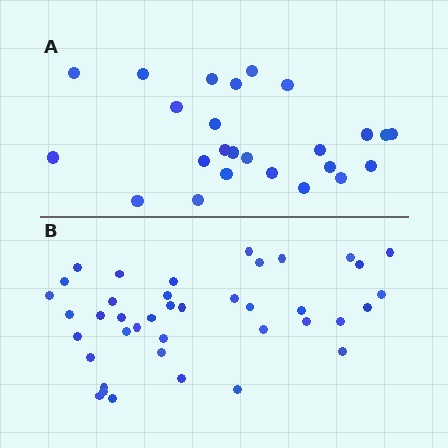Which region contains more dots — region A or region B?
Region B (the bottom region) has more dots.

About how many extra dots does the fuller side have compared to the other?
Region B has approximately 15 more dots than region A.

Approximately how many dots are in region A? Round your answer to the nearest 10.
About 20 dots. (The exact count is 25, which rounds to 20.)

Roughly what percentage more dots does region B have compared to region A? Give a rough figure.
About 60% more.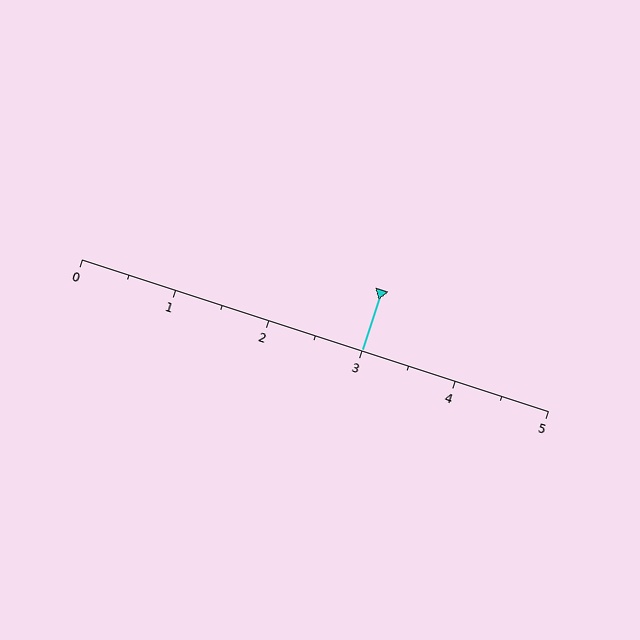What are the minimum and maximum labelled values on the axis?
The axis runs from 0 to 5.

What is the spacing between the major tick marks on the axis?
The major ticks are spaced 1 apart.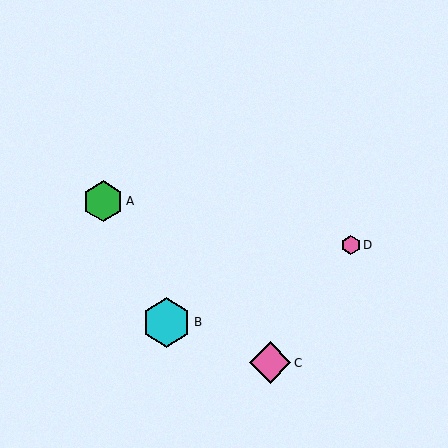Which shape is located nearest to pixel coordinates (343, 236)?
The pink hexagon (labeled D) at (351, 245) is nearest to that location.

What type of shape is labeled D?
Shape D is a pink hexagon.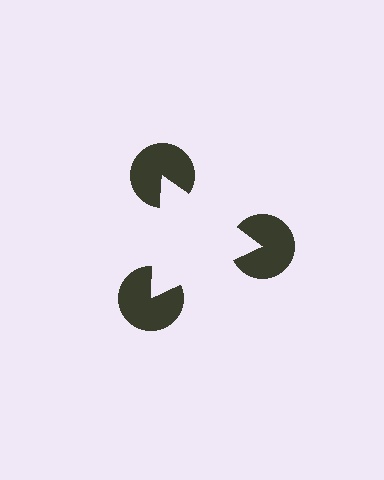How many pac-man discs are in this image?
There are 3 — one at each vertex of the illusory triangle.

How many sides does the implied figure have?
3 sides.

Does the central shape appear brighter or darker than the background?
It typically appears slightly brighter than the background, even though no actual brightness change is drawn.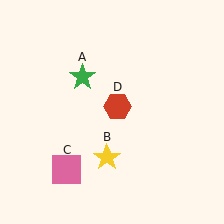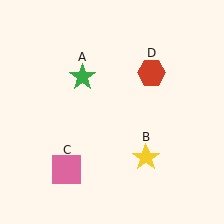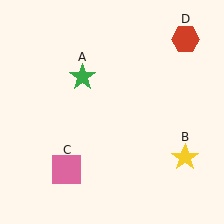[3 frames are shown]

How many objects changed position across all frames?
2 objects changed position: yellow star (object B), red hexagon (object D).